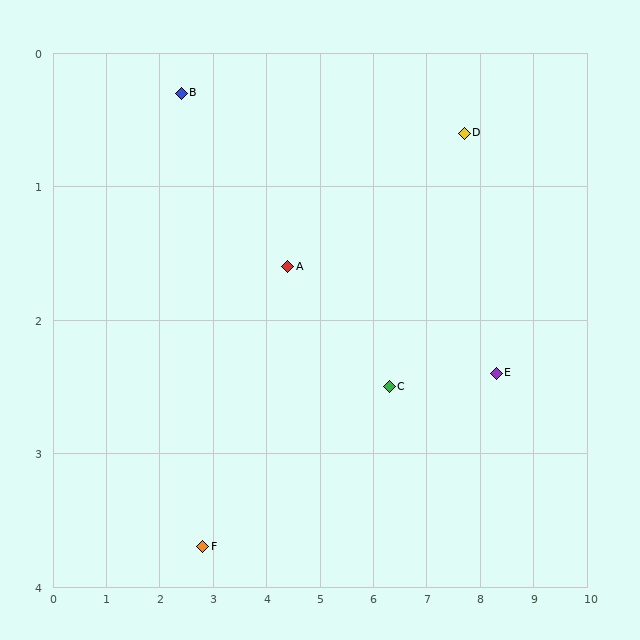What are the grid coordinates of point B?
Point B is at approximately (2.4, 0.3).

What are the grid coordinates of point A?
Point A is at approximately (4.4, 1.6).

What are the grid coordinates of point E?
Point E is at approximately (8.3, 2.4).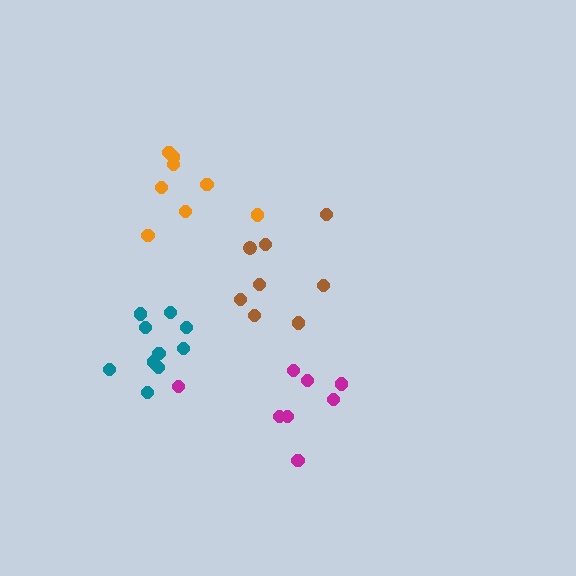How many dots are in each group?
Group 1: 8 dots, Group 2: 8 dots, Group 3: 8 dots, Group 4: 10 dots (34 total).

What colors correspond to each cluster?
The clusters are colored: magenta, orange, brown, teal.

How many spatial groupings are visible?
There are 4 spatial groupings.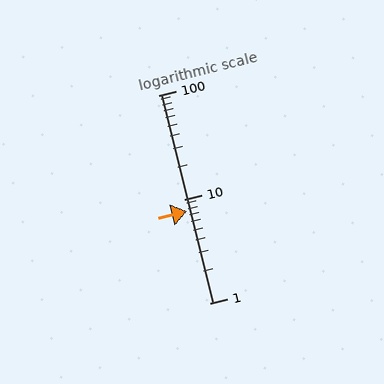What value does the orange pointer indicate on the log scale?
The pointer indicates approximately 7.6.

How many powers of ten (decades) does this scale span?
The scale spans 2 decades, from 1 to 100.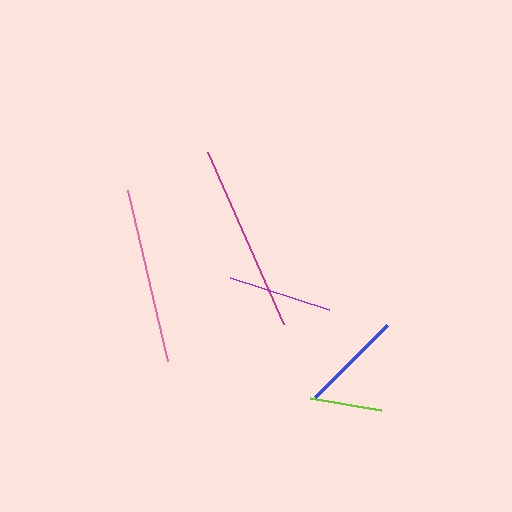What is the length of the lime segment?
The lime segment is approximately 71 pixels long.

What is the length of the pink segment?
The pink segment is approximately 175 pixels long.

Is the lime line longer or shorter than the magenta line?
The magenta line is longer than the lime line.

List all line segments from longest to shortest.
From longest to shortest: magenta, pink, purple, blue, lime.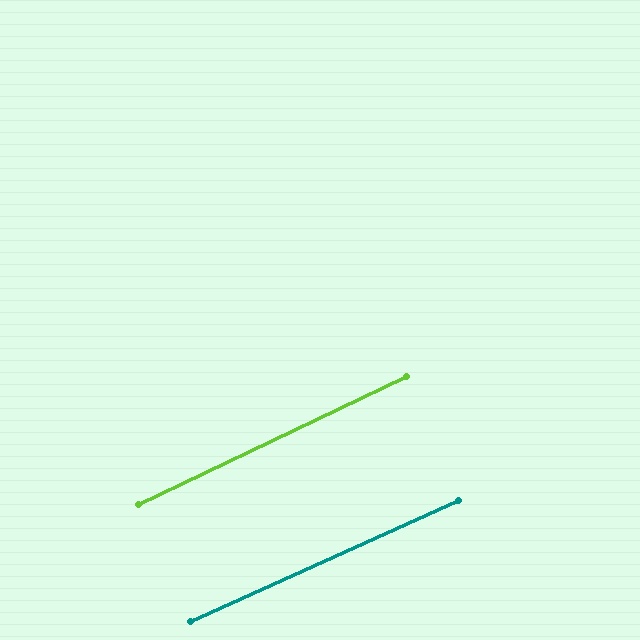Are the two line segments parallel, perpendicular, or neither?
Parallel — their directions differ by only 1.1°.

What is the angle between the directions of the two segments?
Approximately 1 degree.